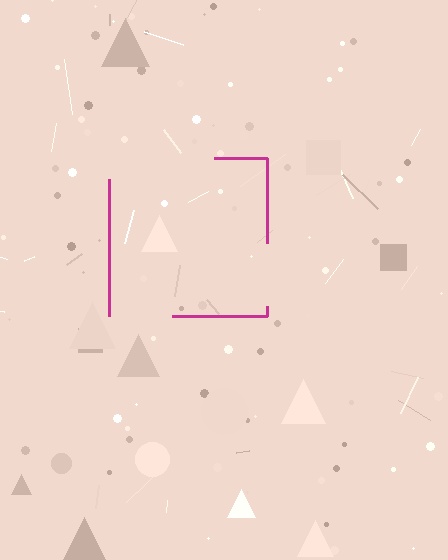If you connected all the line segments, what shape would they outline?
They would outline a square.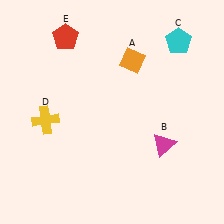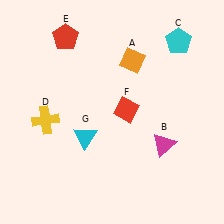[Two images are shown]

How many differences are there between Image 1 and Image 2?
There are 2 differences between the two images.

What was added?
A red diamond (F), a cyan triangle (G) were added in Image 2.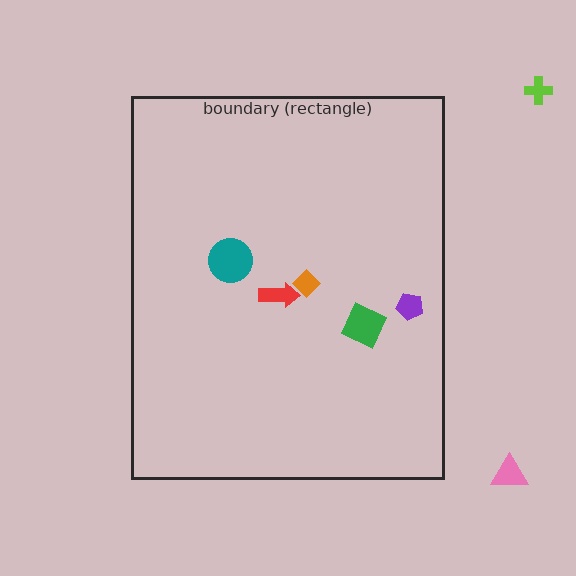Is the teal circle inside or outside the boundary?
Inside.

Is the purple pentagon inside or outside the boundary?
Inside.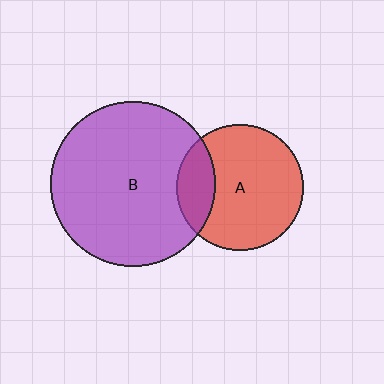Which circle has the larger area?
Circle B (purple).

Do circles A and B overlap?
Yes.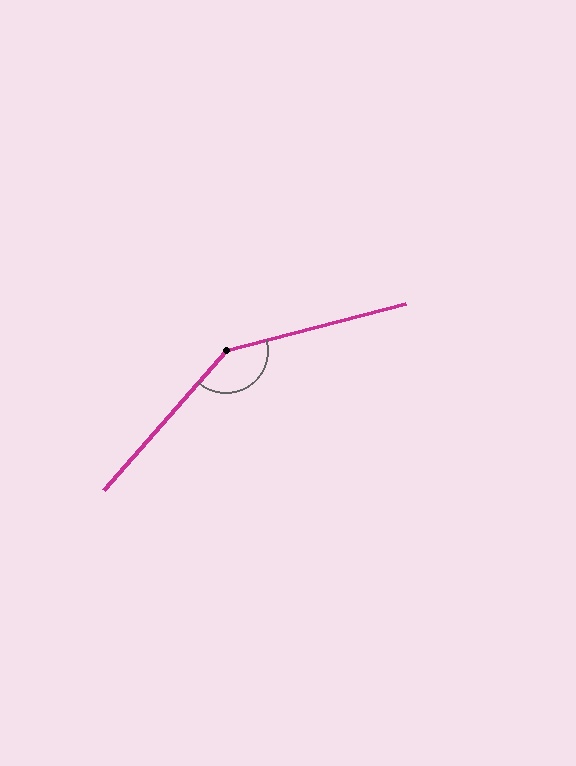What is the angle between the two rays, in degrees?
Approximately 146 degrees.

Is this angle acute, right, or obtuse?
It is obtuse.